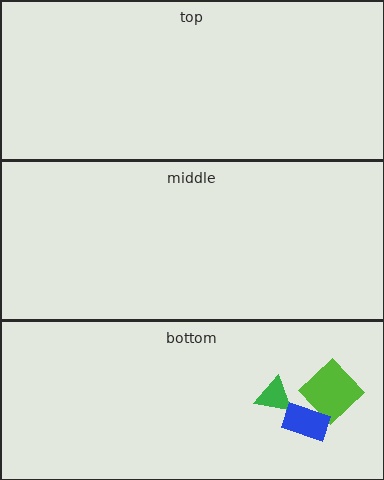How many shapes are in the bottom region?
3.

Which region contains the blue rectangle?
The bottom region.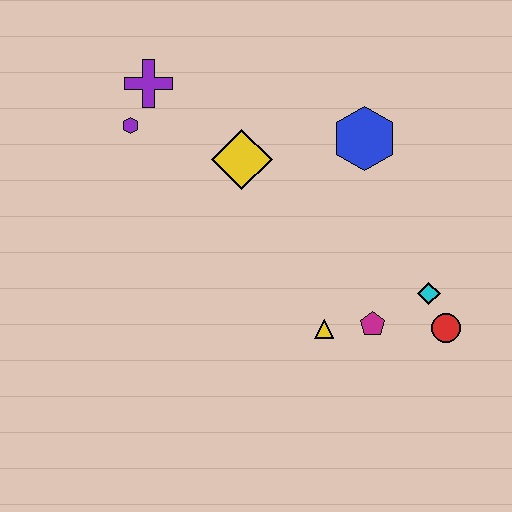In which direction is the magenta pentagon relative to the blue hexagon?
The magenta pentagon is below the blue hexagon.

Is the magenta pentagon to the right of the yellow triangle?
Yes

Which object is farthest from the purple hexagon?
The red circle is farthest from the purple hexagon.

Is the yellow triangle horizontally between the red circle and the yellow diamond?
Yes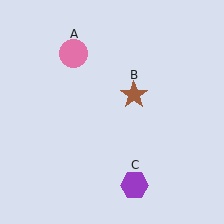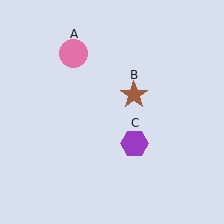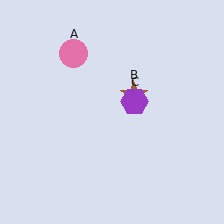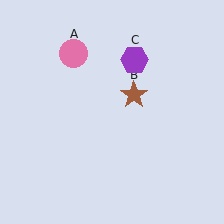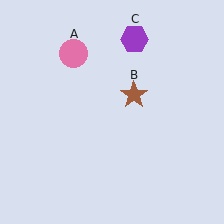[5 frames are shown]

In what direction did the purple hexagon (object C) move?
The purple hexagon (object C) moved up.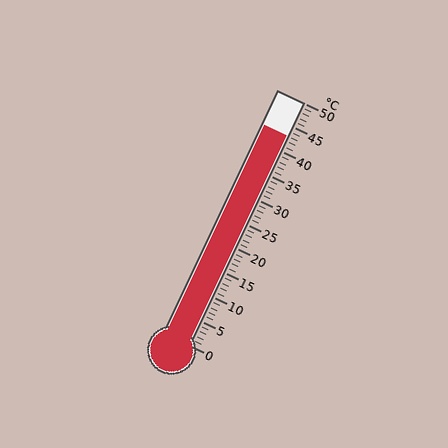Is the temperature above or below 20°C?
The temperature is above 20°C.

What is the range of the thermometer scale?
The thermometer scale ranges from 0°C to 50°C.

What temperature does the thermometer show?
The thermometer shows approximately 43°C.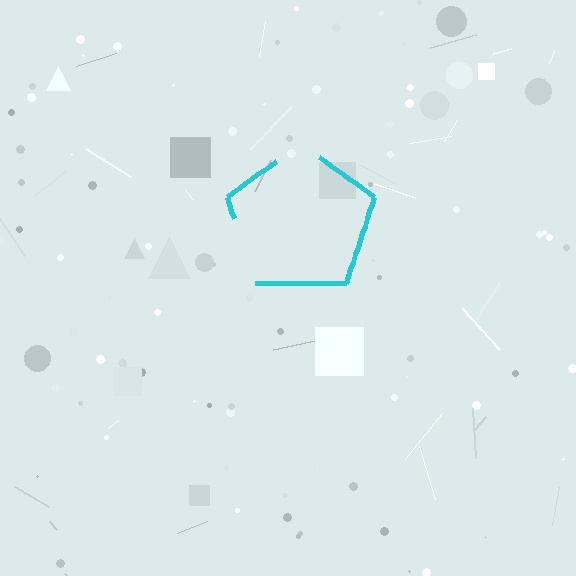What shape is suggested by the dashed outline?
The dashed outline suggests a pentagon.